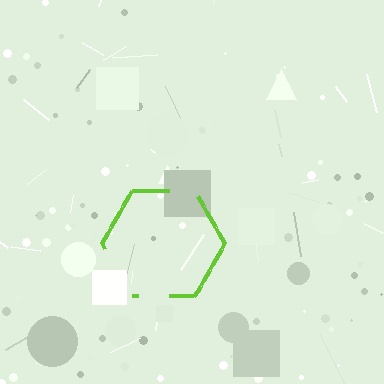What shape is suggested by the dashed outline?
The dashed outline suggests a hexagon.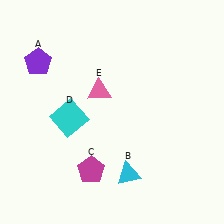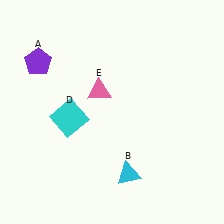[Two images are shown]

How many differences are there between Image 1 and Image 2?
There is 1 difference between the two images.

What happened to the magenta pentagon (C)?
The magenta pentagon (C) was removed in Image 2. It was in the bottom-left area of Image 1.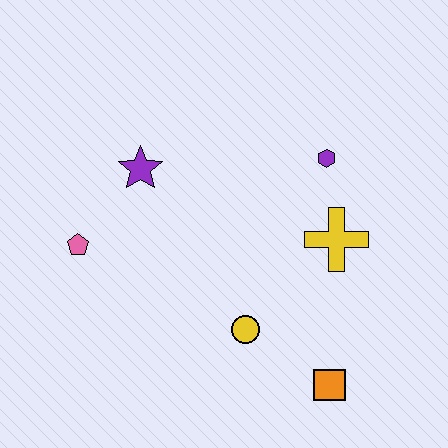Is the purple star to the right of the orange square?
No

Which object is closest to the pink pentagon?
The purple star is closest to the pink pentagon.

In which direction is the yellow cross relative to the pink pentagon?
The yellow cross is to the right of the pink pentagon.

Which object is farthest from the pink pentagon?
The orange square is farthest from the pink pentagon.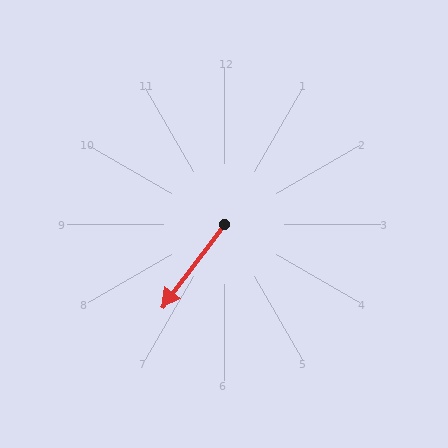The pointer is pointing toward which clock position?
Roughly 7 o'clock.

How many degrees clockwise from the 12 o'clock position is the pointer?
Approximately 217 degrees.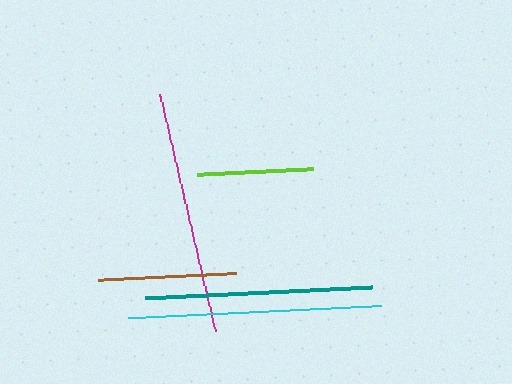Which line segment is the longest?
The cyan line is the longest at approximately 254 pixels.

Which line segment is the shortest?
The lime line is the shortest at approximately 116 pixels.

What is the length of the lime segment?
The lime segment is approximately 116 pixels long.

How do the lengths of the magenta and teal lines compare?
The magenta and teal lines are approximately the same length.